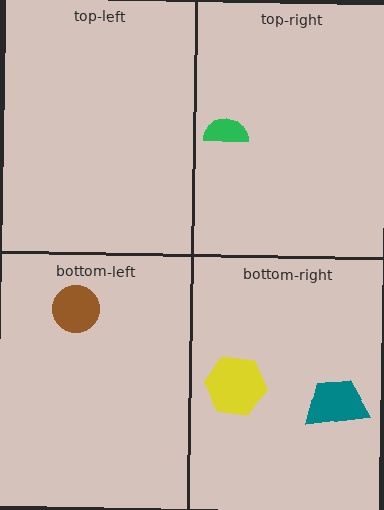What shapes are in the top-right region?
The green semicircle.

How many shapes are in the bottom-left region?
1.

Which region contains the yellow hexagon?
The bottom-right region.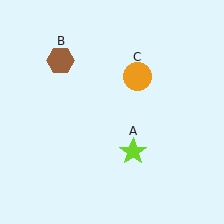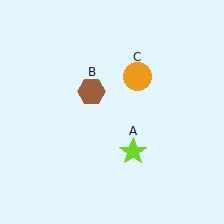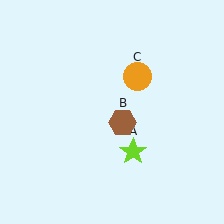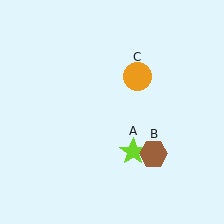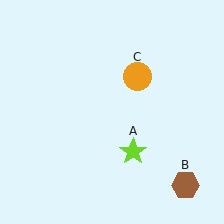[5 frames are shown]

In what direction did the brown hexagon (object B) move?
The brown hexagon (object B) moved down and to the right.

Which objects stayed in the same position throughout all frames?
Lime star (object A) and orange circle (object C) remained stationary.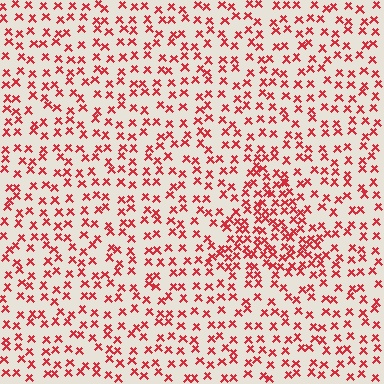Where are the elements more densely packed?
The elements are more densely packed inside the triangle boundary.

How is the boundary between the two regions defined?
The boundary is defined by a change in element density (approximately 2.0x ratio). All elements are the same color, size, and shape.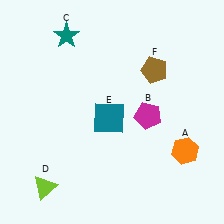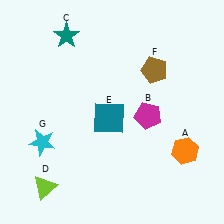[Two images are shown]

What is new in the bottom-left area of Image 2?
A cyan star (G) was added in the bottom-left area of Image 2.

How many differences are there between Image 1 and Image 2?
There is 1 difference between the two images.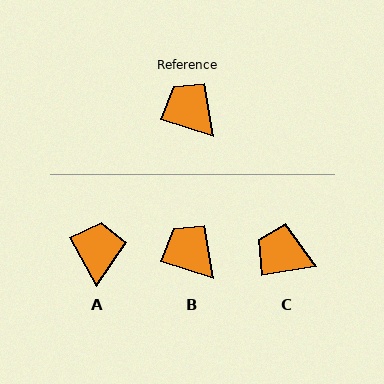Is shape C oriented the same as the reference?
No, it is off by about 26 degrees.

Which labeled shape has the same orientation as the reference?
B.